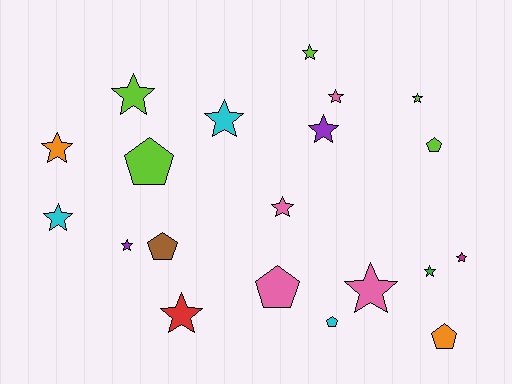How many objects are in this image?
There are 20 objects.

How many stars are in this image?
There are 14 stars.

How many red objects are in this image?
There is 1 red object.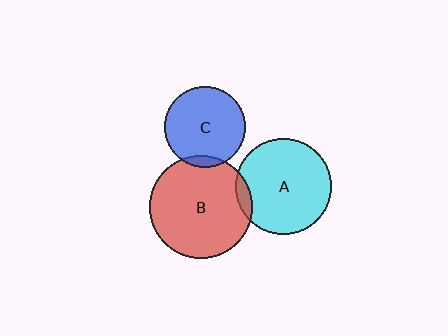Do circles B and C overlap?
Yes.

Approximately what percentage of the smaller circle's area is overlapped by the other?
Approximately 5%.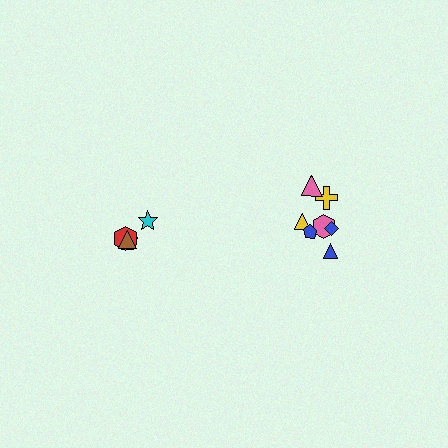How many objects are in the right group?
There are 7 objects.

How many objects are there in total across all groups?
There are 11 objects.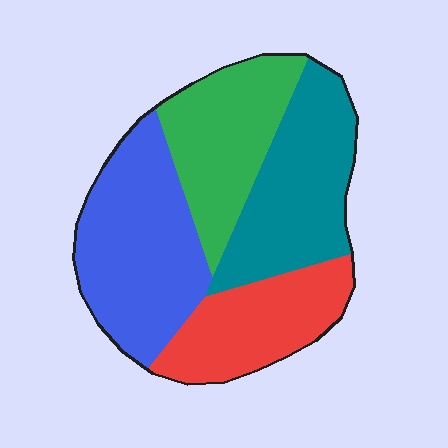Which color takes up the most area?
Blue, at roughly 30%.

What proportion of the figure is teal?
Teal takes up about one quarter (1/4) of the figure.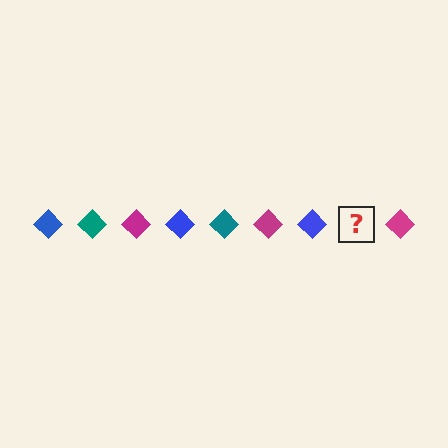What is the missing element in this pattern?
The missing element is a teal diamond.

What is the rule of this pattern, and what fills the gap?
The rule is that the pattern cycles through blue, teal, magenta diamonds. The gap should be filled with a teal diamond.